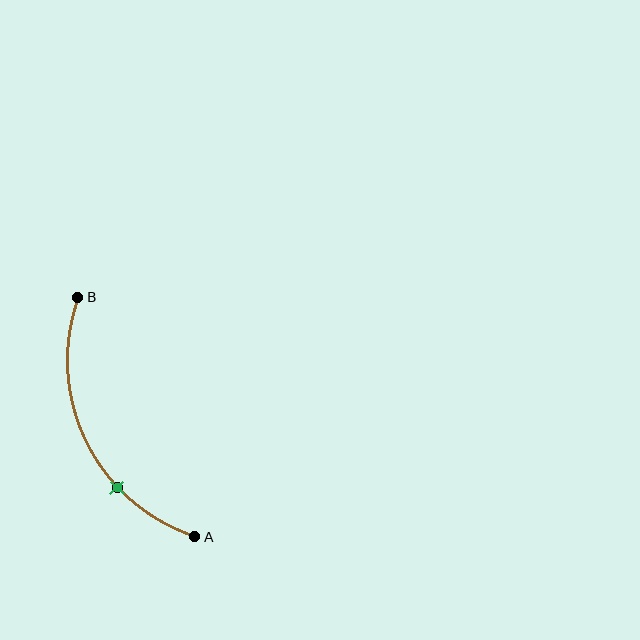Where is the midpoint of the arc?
The arc midpoint is the point on the curve farthest from the straight line joining A and B. It sits to the left of that line.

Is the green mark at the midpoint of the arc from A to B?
No. The green mark lies on the arc but is closer to endpoint A. The arc midpoint would be at the point on the curve equidistant along the arc from both A and B.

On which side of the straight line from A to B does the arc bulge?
The arc bulges to the left of the straight line connecting A and B.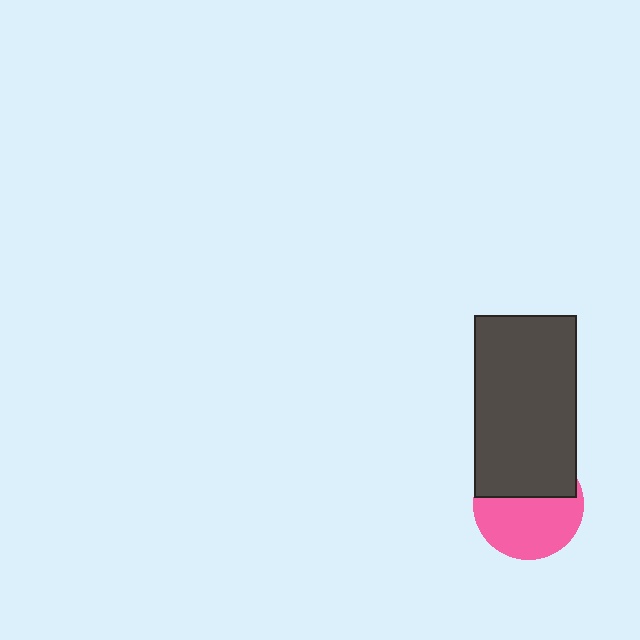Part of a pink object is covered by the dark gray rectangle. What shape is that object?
It is a circle.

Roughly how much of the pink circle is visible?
About half of it is visible (roughly 59%).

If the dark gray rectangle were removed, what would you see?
You would see the complete pink circle.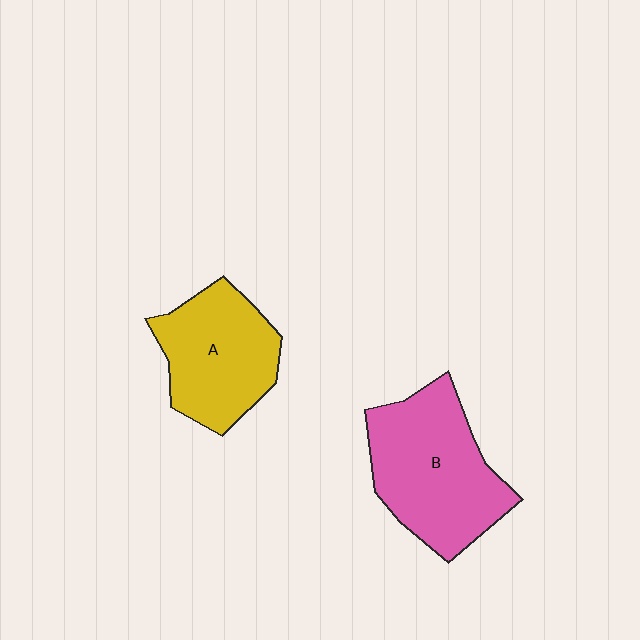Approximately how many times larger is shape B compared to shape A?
Approximately 1.3 times.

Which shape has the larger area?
Shape B (pink).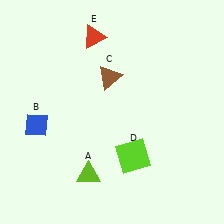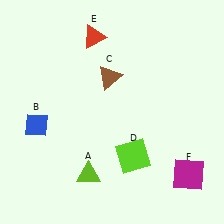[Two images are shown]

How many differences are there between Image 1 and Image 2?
There is 1 difference between the two images.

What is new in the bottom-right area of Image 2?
A magenta square (F) was added in the bottom-right area of Image 2.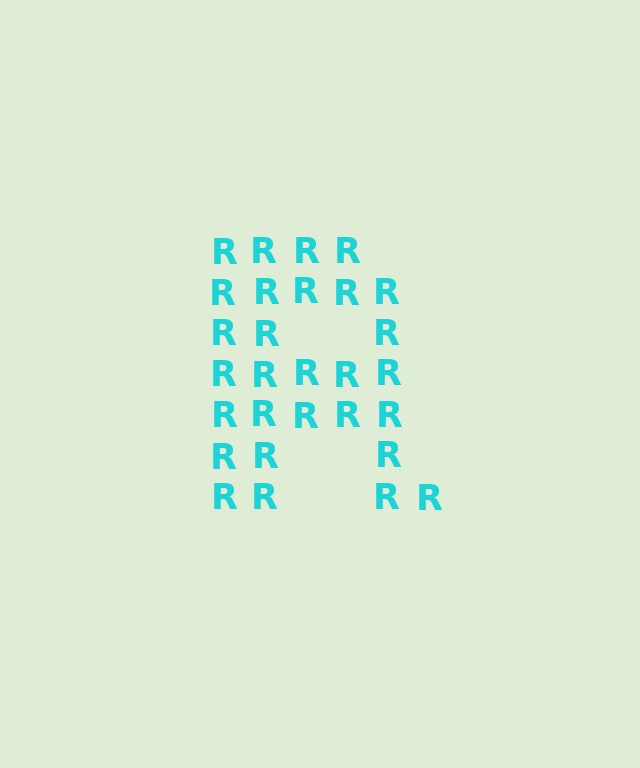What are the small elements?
The small elements are letter R's.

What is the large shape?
The large shape is the letter R.